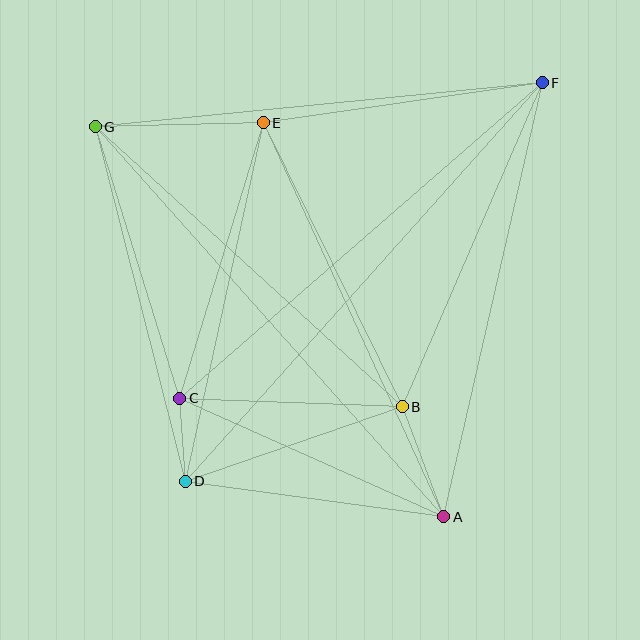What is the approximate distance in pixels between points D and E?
The distance between D and E is approximately 367 pixels.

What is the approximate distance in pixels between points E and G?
The distance between E and G is approximately 168 pixels.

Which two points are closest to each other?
Points C and D are closest to each other.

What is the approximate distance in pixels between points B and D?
The distance between B and D is approximately 230 pixels.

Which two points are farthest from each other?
Points D and F are farthest from each other.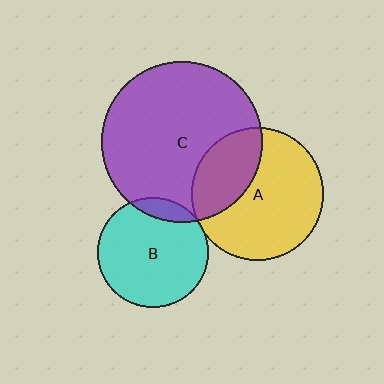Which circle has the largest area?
Circle C (purple).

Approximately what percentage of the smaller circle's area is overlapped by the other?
Approximately 5%.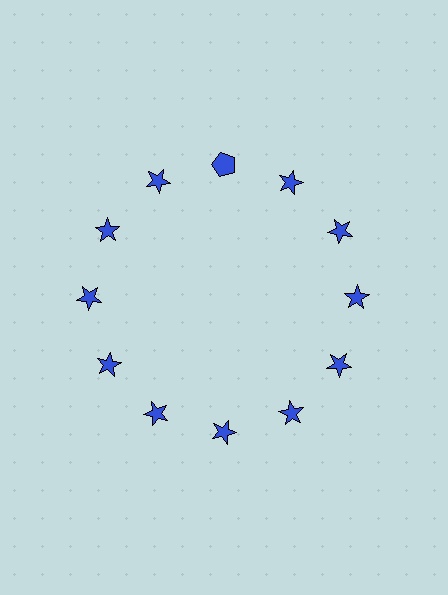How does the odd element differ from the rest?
It has a different shape: pentagon instead of star.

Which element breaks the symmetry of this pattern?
The blue pentagon at roughly the 12 o'clock position breaks the symmetry. All other shapes are blue stars.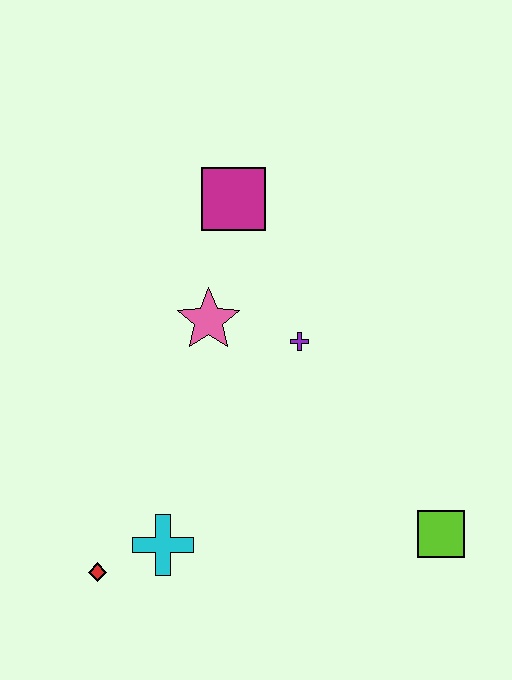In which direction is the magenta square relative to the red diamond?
The magenta square is above the red diamond.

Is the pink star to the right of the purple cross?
No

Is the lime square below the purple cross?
Yes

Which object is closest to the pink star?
The purple cross is closest to the pink star.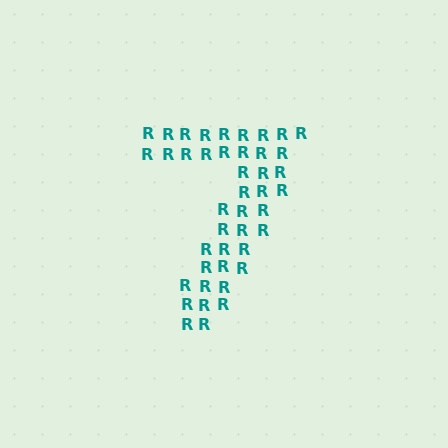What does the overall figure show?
The overall figure shows the digit 7.